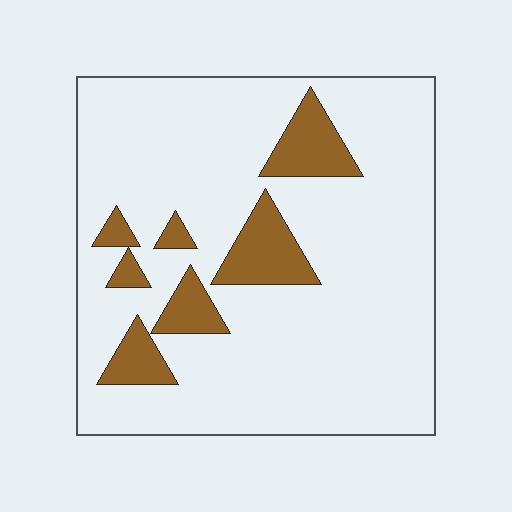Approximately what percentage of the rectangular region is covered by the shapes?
Approximately 15%.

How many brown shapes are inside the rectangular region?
7.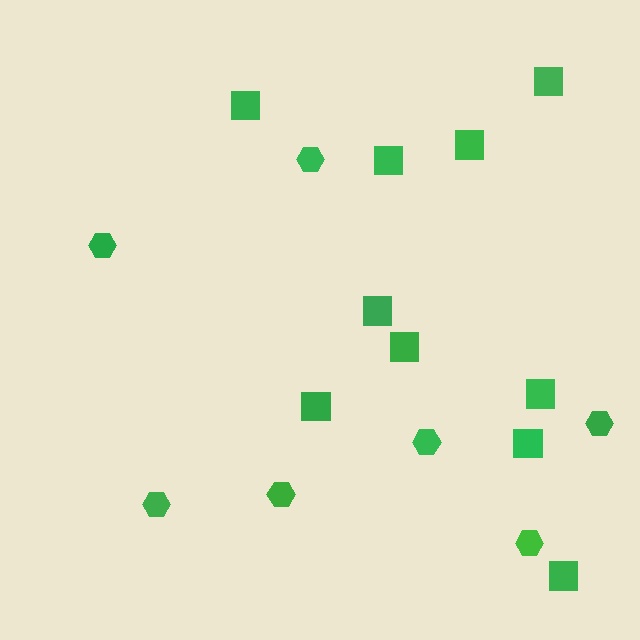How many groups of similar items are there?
There are 2 groups: one group of squares (10) and one group of hexagons (7).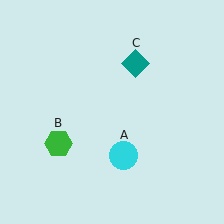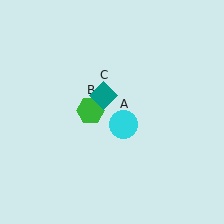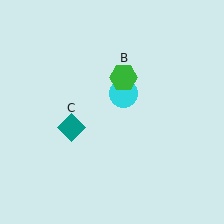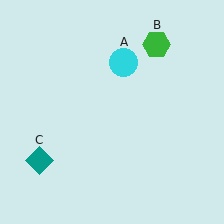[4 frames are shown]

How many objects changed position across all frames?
3 objects changed position: cyan circle (object A), green hexagon (object B), teal diamond (object C).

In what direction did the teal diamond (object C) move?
The teal diamond (object C) moved down and to the left.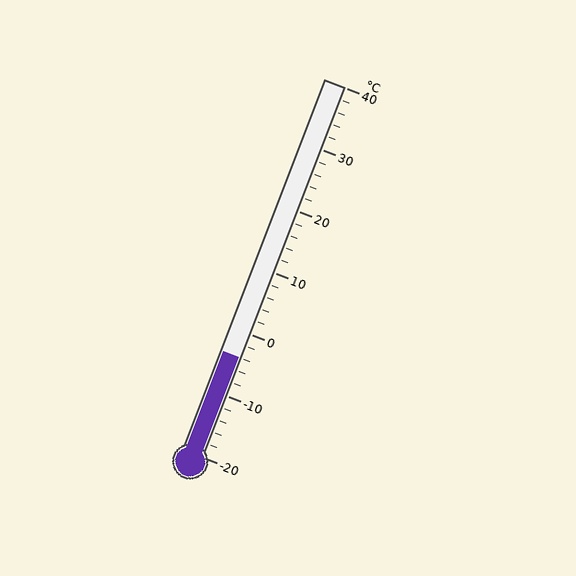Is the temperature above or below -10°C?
The temperature is above -10°C.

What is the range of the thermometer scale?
The thermometer scale ranges from -20°C to 40°C.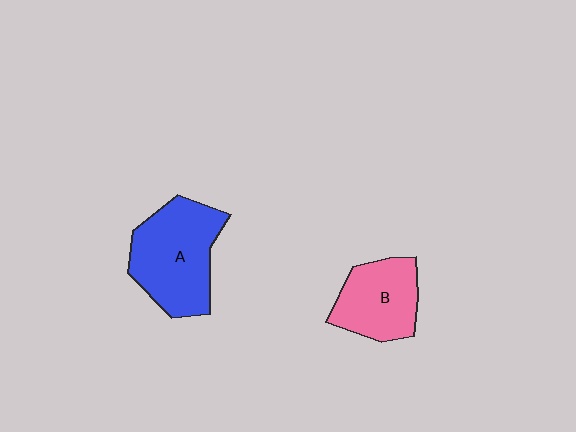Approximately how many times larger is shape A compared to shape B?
Approximately 1.4 times.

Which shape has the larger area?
Shape A (blue).